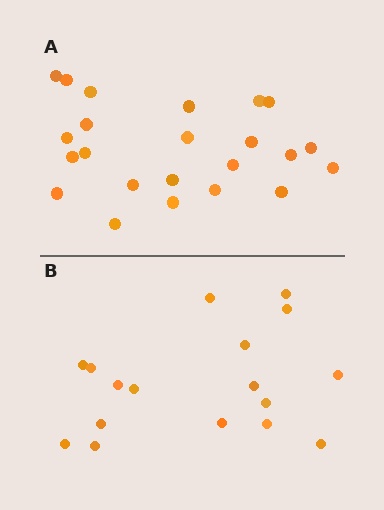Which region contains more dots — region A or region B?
Region A (the top region) has more dots.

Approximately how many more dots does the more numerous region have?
Region A has about 6 more dots than region B.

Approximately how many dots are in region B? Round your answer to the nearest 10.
About 20 dots. (The exact count is 17, which rounds to 20.)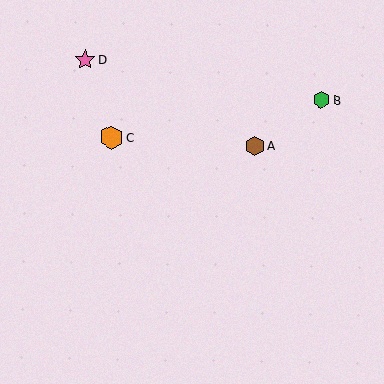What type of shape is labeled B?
Shape B is a green hexagon.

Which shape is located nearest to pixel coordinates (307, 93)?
The green hexagon (labeled B) at (321, 100) is nearest to that location.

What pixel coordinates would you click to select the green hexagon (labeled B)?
Click at (321, 100) to select the green hexagon B.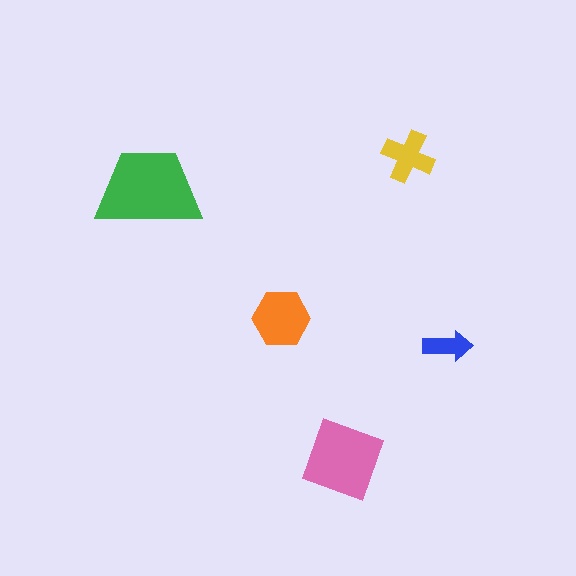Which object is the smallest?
The blue arrow.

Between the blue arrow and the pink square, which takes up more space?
The pink square.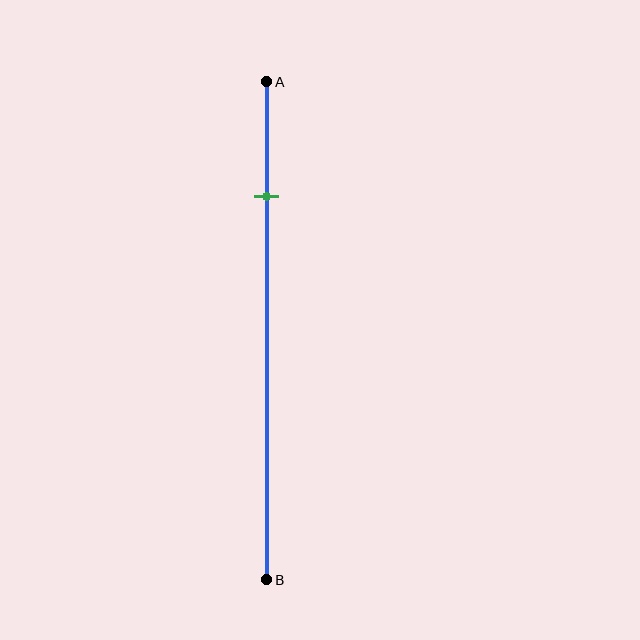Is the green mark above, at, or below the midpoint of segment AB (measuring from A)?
The green mark is above the midpoint of segment AB.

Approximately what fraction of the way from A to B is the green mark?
The green mark is approximately 25% of the way from A to B.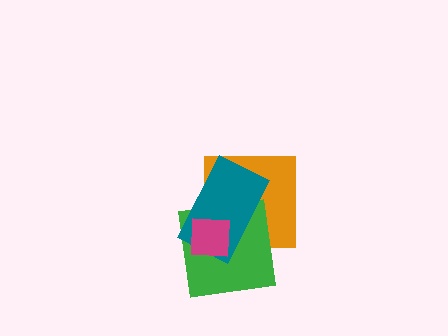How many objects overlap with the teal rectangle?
3 objects overlap with the teal rectangle.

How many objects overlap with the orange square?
3 objects overlap with the orange square.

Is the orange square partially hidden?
Yes, it is partially covered by another shape.